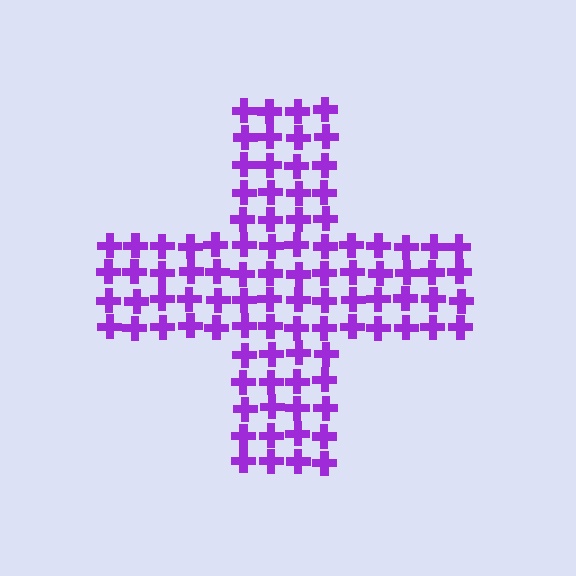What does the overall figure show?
The overall figure shows a cross.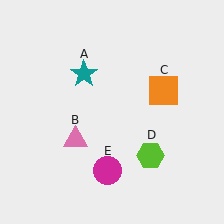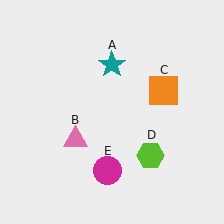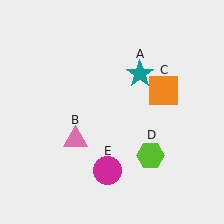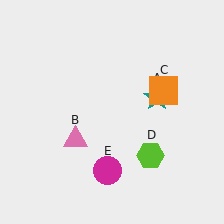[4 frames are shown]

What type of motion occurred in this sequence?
The teal star (object A) rotated clockwise around the center of the scene.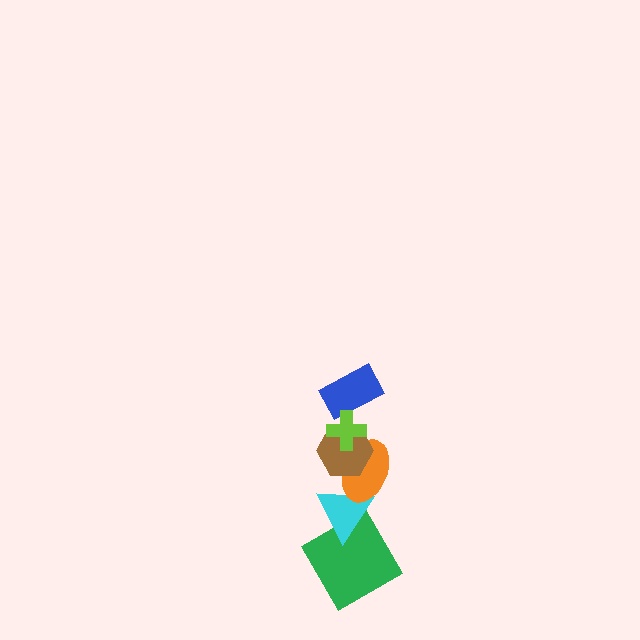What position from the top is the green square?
The green square is 6th from the top.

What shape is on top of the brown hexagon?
The blue rectangle is on top of the brown hexagon.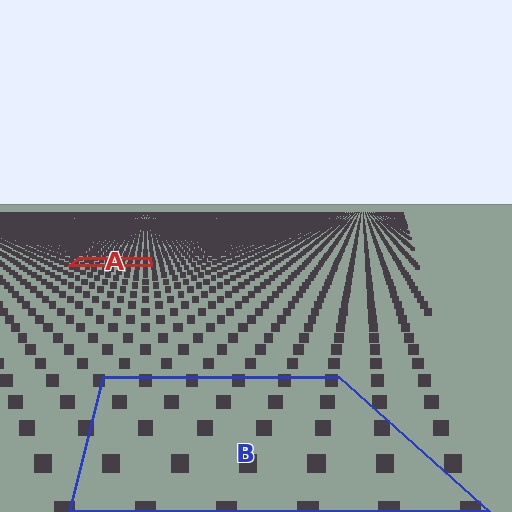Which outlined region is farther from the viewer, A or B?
Region A is farther from the viewer — the texture elements inside it appear smaller and more densely packed.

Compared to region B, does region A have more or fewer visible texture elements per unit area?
Region A has more texture elements per unit area — they are packed more densely because it is farther away.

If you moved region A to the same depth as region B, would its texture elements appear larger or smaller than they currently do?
They would appear larger. At a closer depth, the same texture elements are projected at a bigger on-screen size.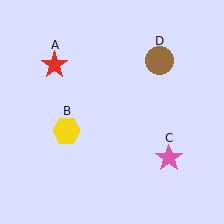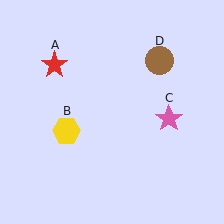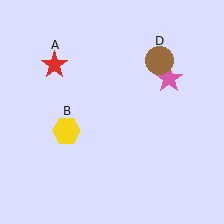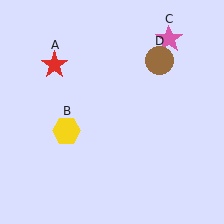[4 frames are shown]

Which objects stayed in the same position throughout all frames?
Red star (object A) and yellow hexagon (object B) and brown circle (object D) remained stationary.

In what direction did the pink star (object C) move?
The pink star (object C) moved up.